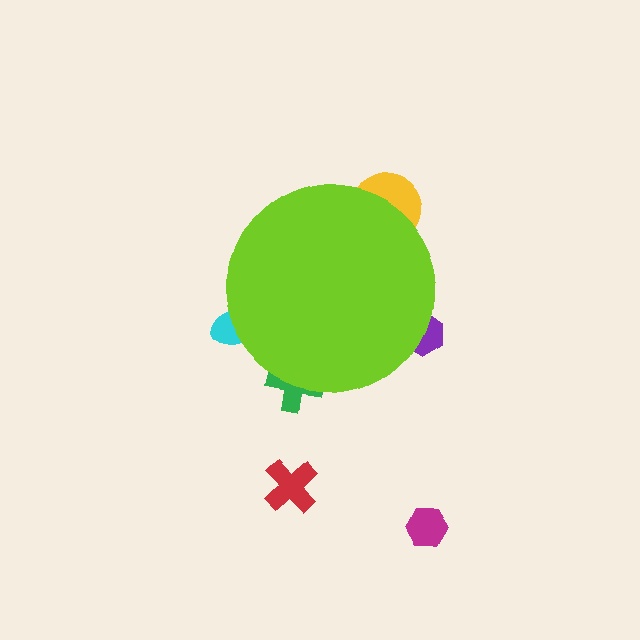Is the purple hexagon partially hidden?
Yes, the purple hexagon is partially hidden behind the lime circle.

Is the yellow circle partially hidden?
Yes, the yellow circle is partially hidden behind the lime circle.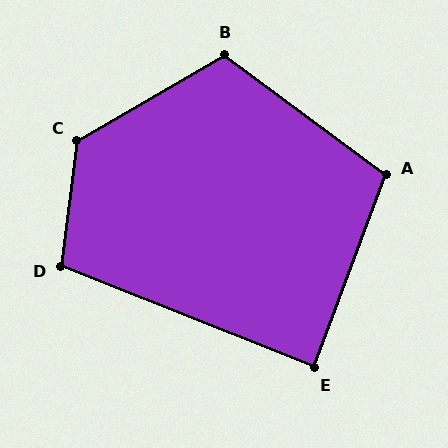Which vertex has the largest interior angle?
C, at approximately 128 degrees.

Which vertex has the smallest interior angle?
E, at approximately 89 degrees.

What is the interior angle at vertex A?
Approximately 106 degrees (obtuse).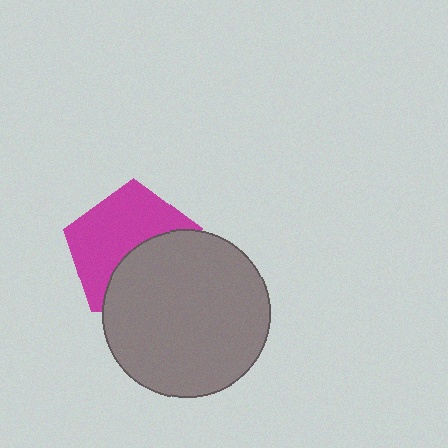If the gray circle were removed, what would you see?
You would see the complete magenta pentagon.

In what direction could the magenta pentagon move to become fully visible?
The magenta pentagon could move up. That would shift it out from behind the gray circle entirely.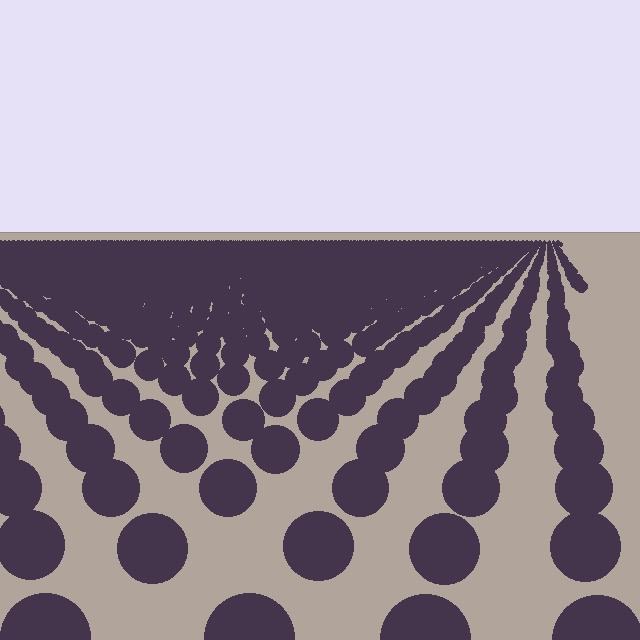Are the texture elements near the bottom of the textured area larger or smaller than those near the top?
Larger. Near the bottom, elements are closer to the viewer and appear at a bigger on-screen size.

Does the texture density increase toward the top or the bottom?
Density increases toward the top.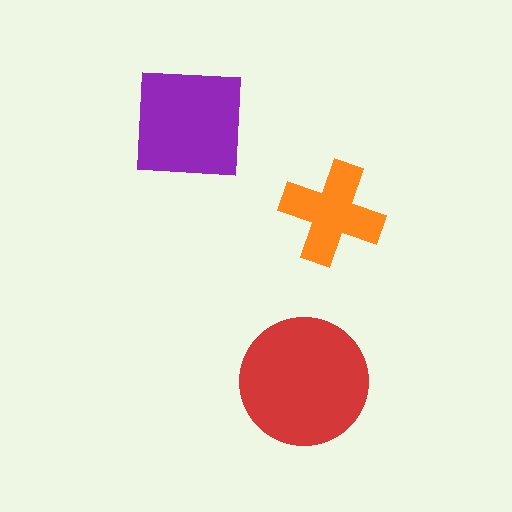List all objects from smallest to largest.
The orange cross, the purple square, the red circle.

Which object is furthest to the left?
The purple square is leftmost.